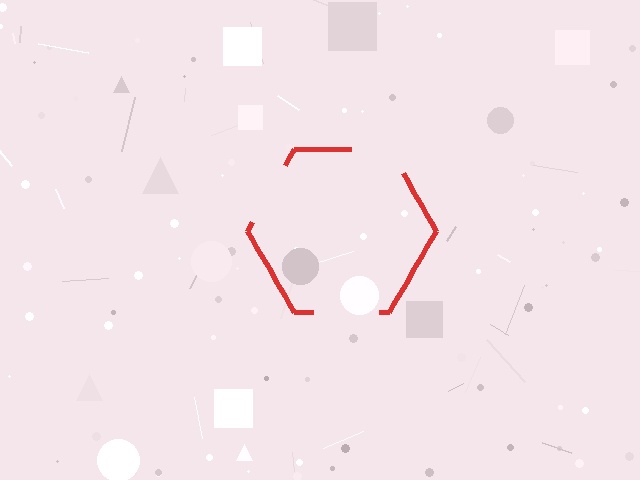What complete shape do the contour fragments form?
The contour fragments form a hexagon.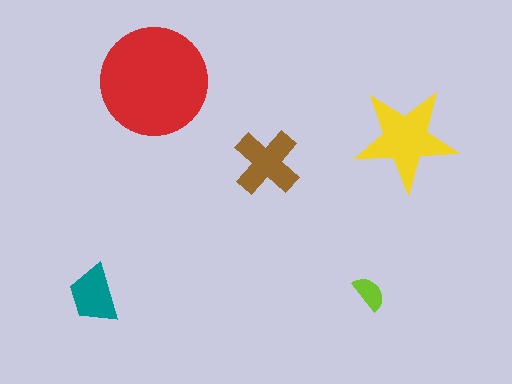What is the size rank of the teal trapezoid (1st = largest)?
4th.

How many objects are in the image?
There are 5 objects in the image.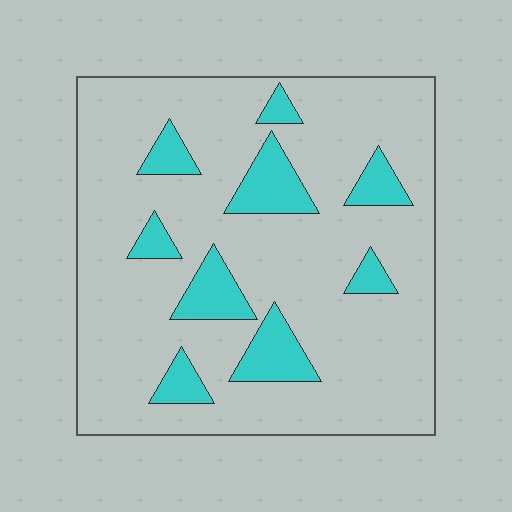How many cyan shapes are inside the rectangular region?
9.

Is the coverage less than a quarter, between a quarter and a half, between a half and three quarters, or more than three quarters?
Less than a quarter.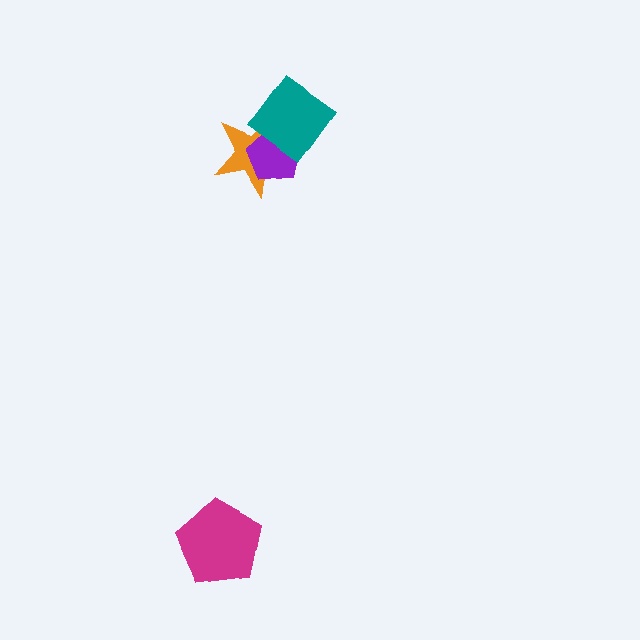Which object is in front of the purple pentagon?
The teal diamond is in front of the purple pentagon.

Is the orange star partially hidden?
Yes, it is partially covered by another shape.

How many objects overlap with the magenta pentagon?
0 objects overlap with the magenta pentagon.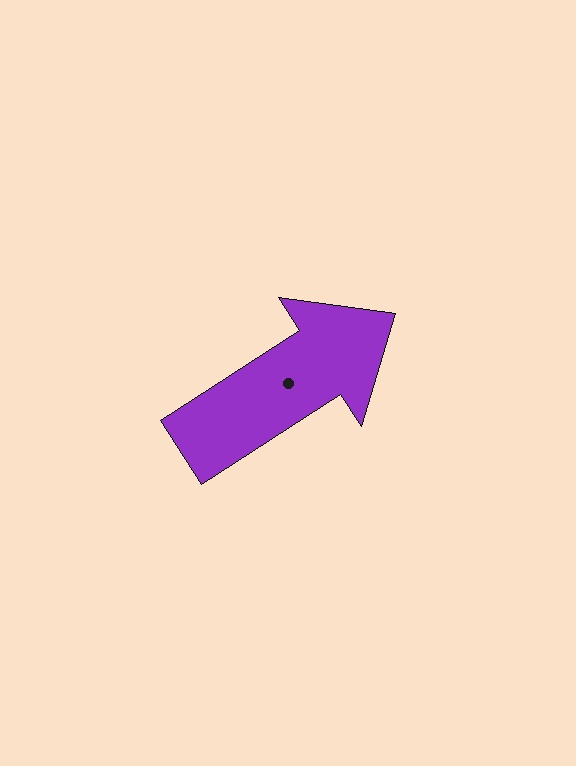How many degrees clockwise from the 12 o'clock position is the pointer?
Approximately 57 degrees.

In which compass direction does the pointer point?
Northeast.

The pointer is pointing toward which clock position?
Roughly 2 o'clock.